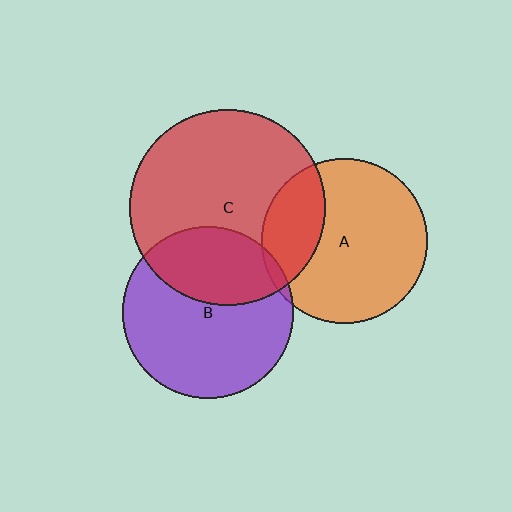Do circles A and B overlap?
Yes.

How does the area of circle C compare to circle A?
Approximately 1.4 times.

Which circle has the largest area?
Circle C (red).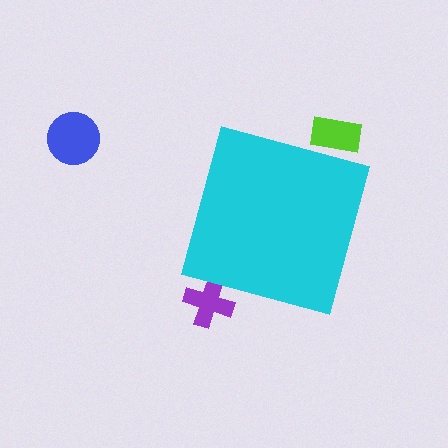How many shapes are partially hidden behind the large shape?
2 shapes are partially hidden.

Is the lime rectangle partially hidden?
Yes, the lime rectangle is partially hidden behind the cyan diamond.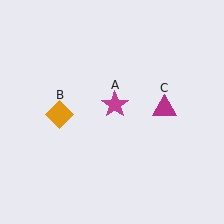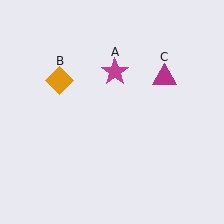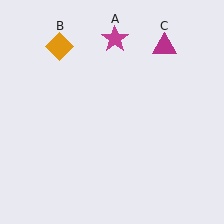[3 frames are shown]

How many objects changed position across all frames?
3 objects changed position: magenta star (object A), orange diamond (object B), magenta triangle (object C).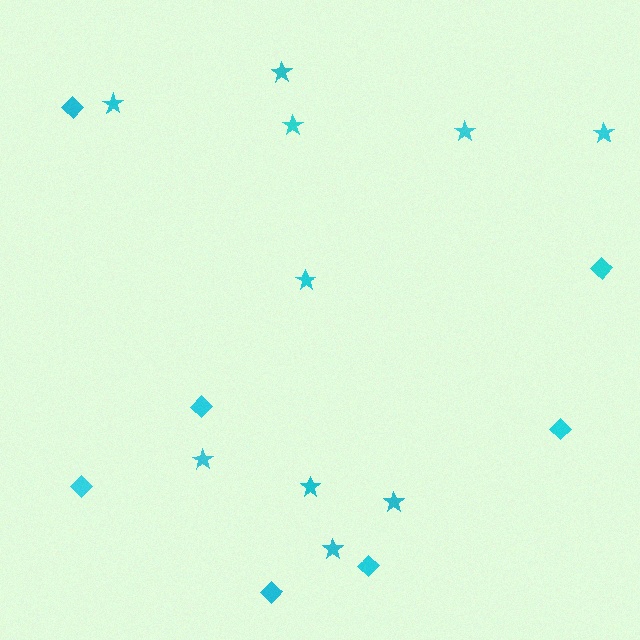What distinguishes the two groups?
There are 2 groups: one group of stars (10) and one group of diamonds (7).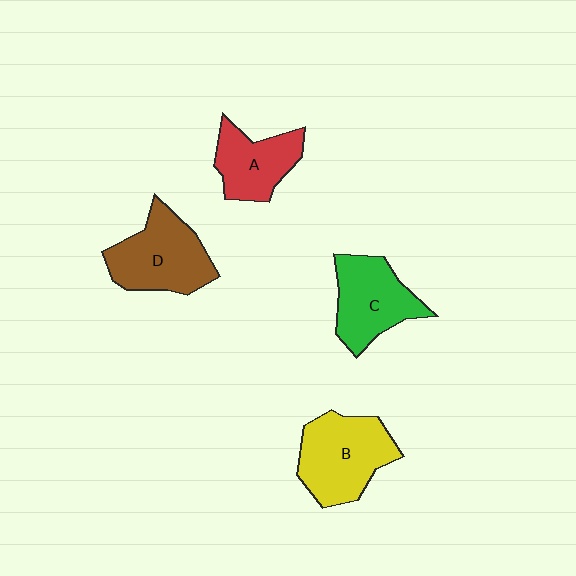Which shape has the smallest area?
Shape A (red).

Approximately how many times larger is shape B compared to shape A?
Approximately 1.4 times.